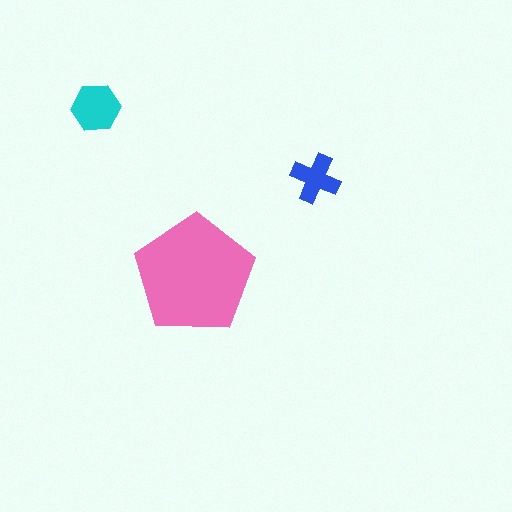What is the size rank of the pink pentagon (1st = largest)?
1st.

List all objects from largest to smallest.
The pink pentagon, the cyan hexagon, the blue cross.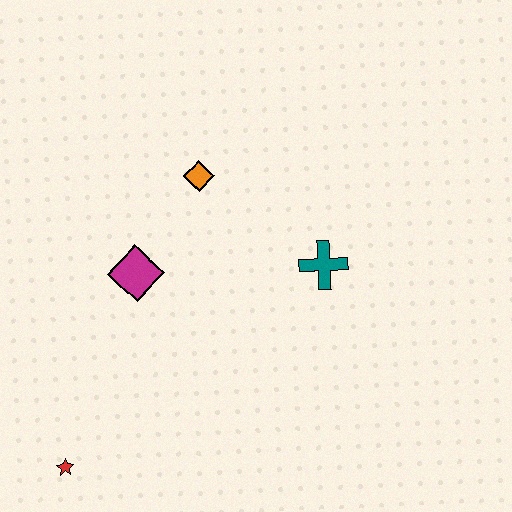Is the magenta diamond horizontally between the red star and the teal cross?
Yes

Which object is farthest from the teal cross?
The red star is farthest from the teal cross.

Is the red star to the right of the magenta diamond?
No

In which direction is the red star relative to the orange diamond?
The red star is below the orange diamond.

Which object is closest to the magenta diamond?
The orange diamond is closest to the magenta diamond.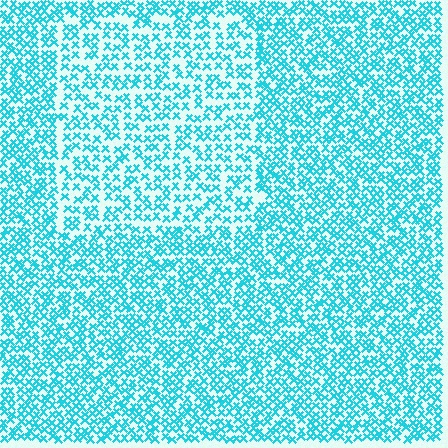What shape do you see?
I see a rectangle.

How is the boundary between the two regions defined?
The boundary is defined by a change in element density (approximately 1.6x ratio). All elements are the same color, size, and shape.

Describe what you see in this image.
The image contains small cyan elements arranged at two different densities. A rectangle-shaped region is visible where the elements are less densely packed than the surrounding area.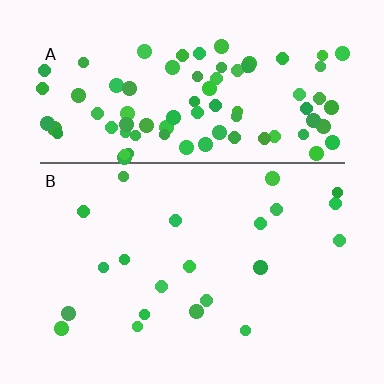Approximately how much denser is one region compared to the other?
Approximately 4.2× — region A over region B.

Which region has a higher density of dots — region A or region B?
A (the top).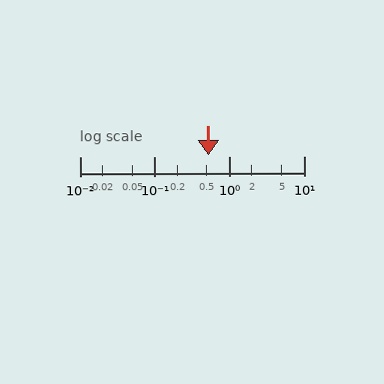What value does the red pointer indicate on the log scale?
The pointer indicates approximately 0.52.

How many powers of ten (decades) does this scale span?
The scale spans 3 decades, from 0.01 to 10.